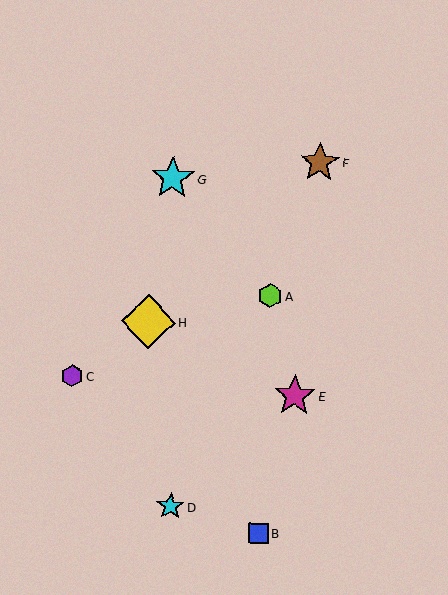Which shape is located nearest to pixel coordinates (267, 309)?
The lime hexagon (labeled A) at (270, 296) is nearest to that location.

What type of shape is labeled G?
Shape G is a cyan star.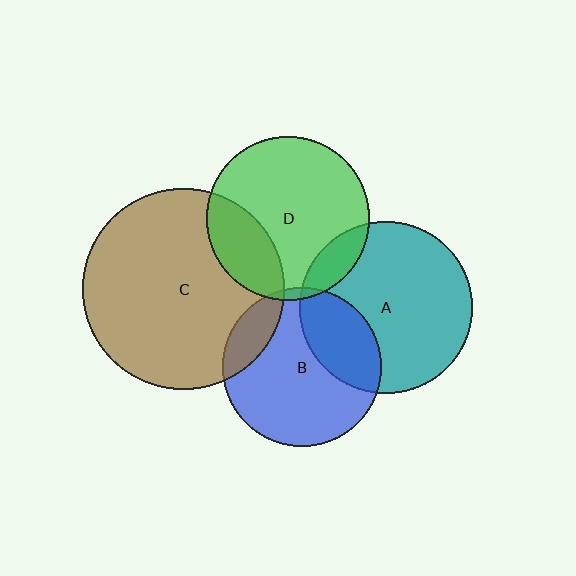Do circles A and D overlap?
Yes.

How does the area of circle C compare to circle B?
Approximately 1.6 times.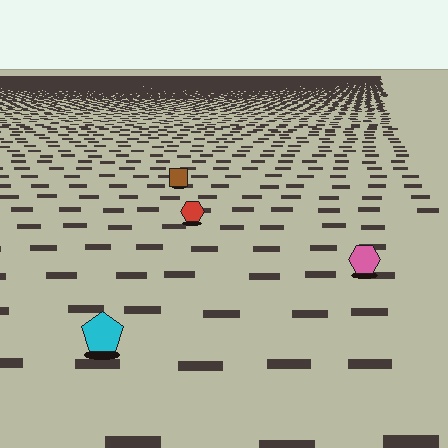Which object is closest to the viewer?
The cyan pentagon is closest. The texture marks near it are larger and more spread out.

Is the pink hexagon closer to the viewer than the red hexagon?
Yes. The pink hexagon is closer — you can tell from the texture gradient: the ground texture is coarser near it.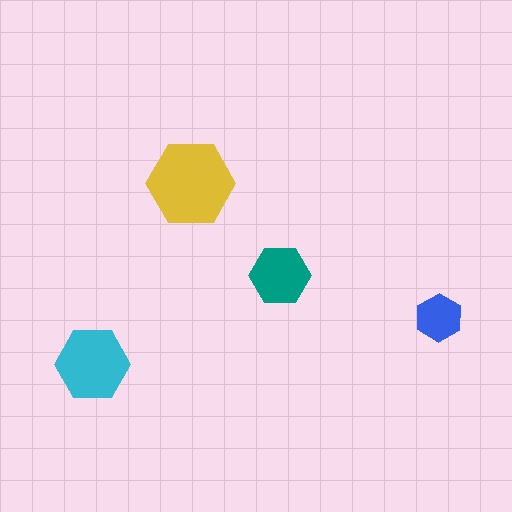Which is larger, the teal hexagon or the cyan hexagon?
The cyan one.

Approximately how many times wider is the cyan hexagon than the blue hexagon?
About 1.5 times wider.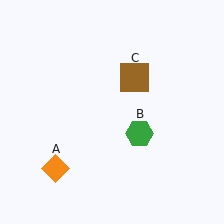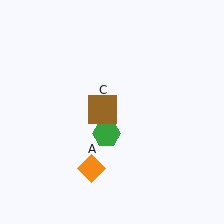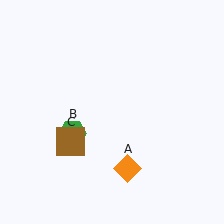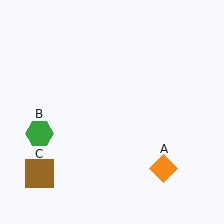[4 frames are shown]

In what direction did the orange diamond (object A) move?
The orange diamond (object A) moved right.